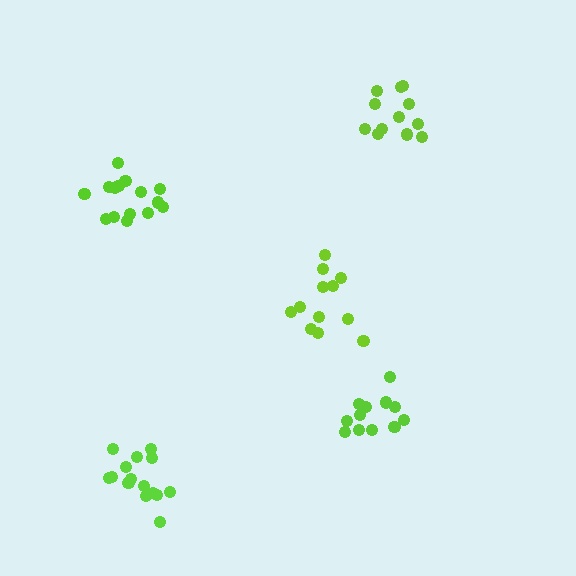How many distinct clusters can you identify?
There are 5 distinct clusters.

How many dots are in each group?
Group 1: 12 dots, Group 2: 15 dots, Group 3: 12 dots, Group 4: 12 dots, Group 5: 15 dots (66 total).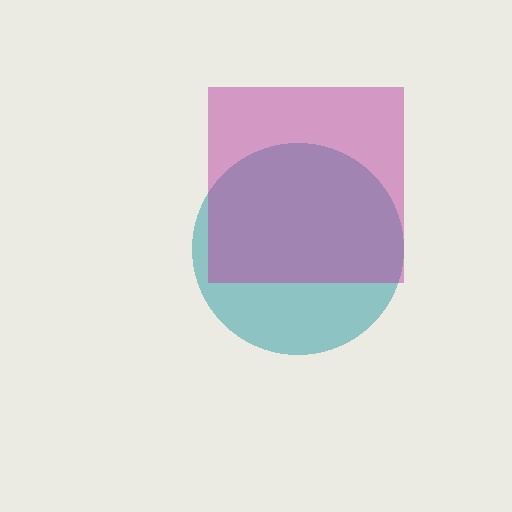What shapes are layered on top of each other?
The layered shapes are: a teal circle, a magenta square.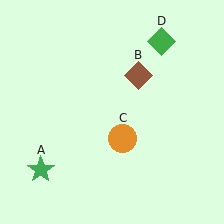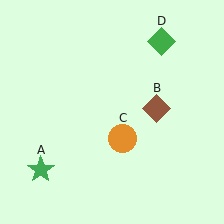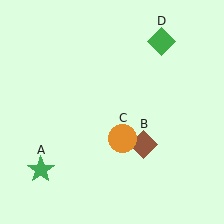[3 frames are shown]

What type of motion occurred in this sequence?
The brown diamond (object B) rotated clockwise around the center of the scene.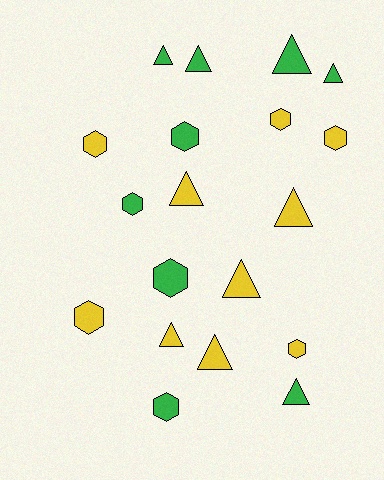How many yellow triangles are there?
There are 5 yellow triangles.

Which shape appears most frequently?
Triangle, with 10 objects.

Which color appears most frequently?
Yellow, with 10 objects.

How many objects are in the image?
There are 19 objects.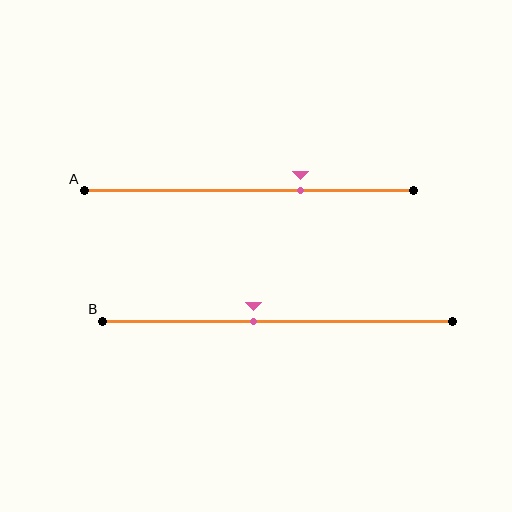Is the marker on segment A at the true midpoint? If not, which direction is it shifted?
No, the marker on segment A is shifted to the right by about 16% of the segment length.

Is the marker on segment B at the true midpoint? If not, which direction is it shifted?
No, the marker on segment B is shifted to the left by about 7% of the segment length.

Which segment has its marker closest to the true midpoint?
Segment B has its marker closest to the true midpoint.